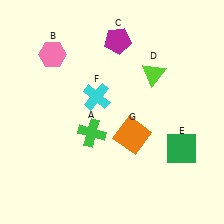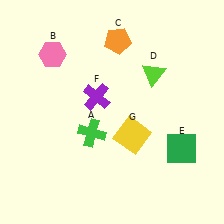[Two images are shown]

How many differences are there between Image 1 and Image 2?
There are 3 differences between the two images.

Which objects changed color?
C changed from magenta to orange. F changed from cyan to purple. G changed from orange to yellow.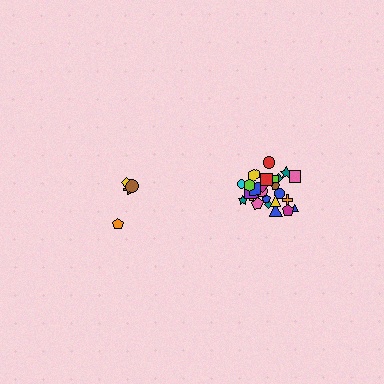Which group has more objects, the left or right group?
The right group.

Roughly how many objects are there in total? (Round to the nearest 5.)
Roughly 30 objects in total.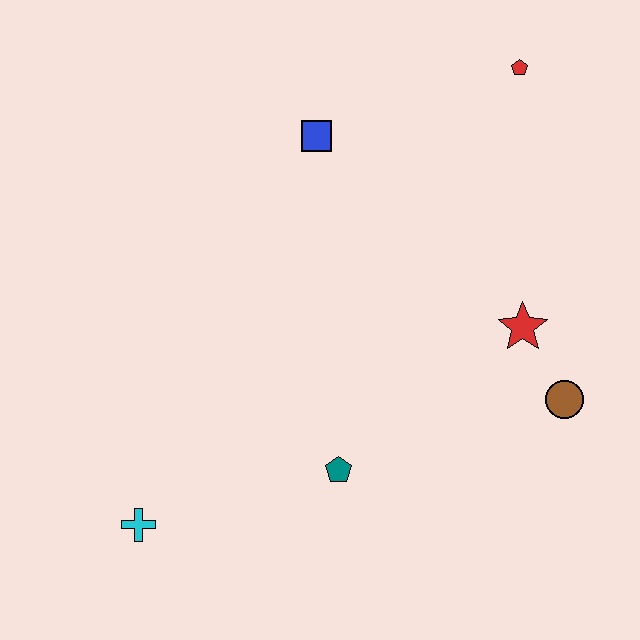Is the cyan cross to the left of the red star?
Yes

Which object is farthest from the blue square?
The cyan cross is farthest from the blue square.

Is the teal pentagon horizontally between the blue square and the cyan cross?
No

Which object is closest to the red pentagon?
The blue square is closest to the red pentagon.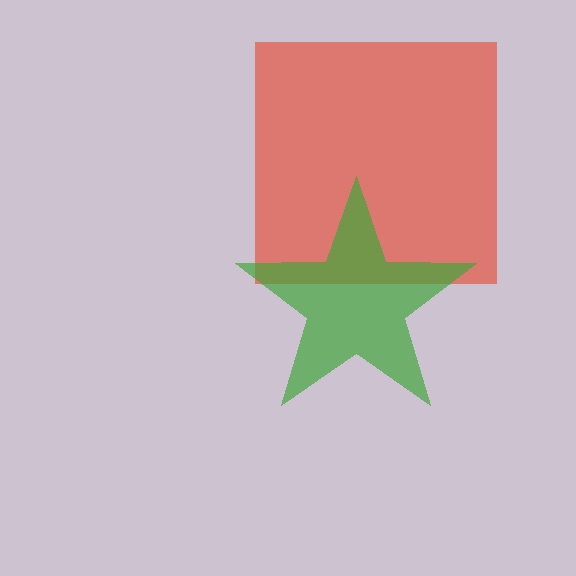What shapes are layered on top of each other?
The layered shapes are: a red square, a green star.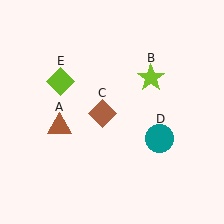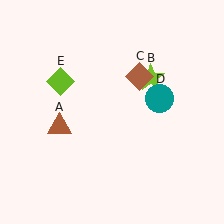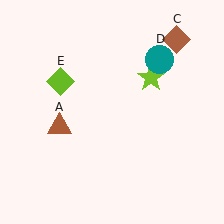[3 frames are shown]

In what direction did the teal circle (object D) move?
The teal circle (object D) moved up.